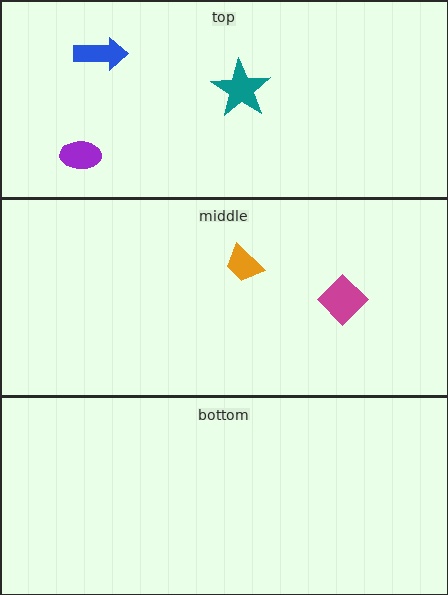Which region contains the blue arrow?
The top region.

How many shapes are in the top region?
3.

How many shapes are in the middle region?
2.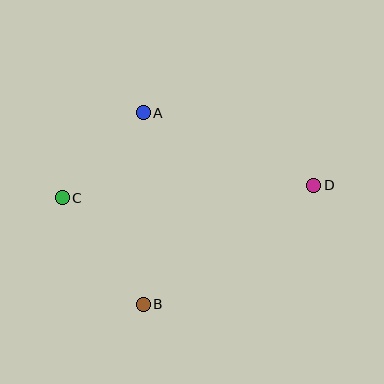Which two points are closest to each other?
Points A and C are closest to each other.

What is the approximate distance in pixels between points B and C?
The distance between B and C is approximately 134 pixels.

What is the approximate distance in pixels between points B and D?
The distance between B and D is approximately 208 pixels.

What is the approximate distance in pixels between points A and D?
The distance between A and D is approximately 185 pixels.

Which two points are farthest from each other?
Points C and D are farthest from each other.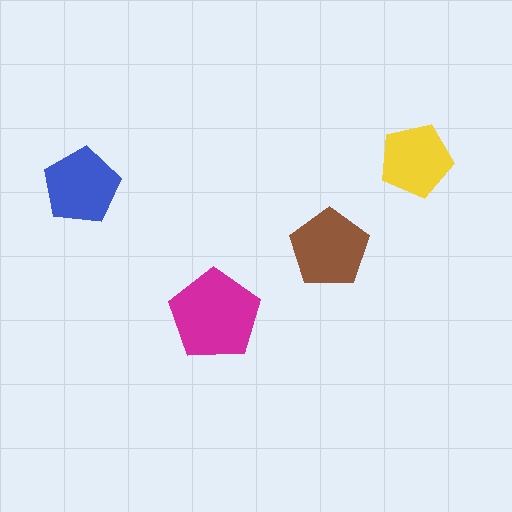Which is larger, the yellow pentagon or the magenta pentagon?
The magenta one.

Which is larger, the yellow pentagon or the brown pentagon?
The brown one.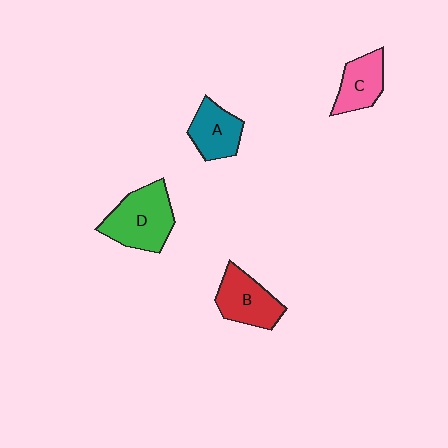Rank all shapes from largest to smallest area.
From largest to smallest: D (green), B (red), A (teal), C (pink).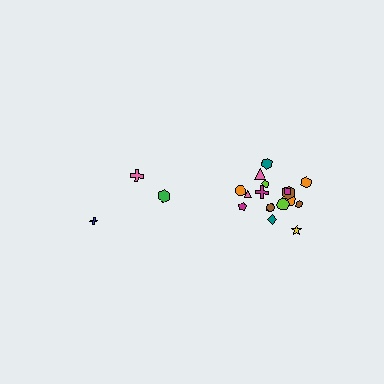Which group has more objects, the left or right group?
The right group.